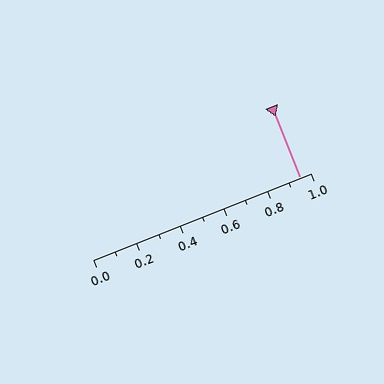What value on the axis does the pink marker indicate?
The marker indicates approximately 0.95.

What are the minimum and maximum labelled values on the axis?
The axis runs from 0.0 to 1.0.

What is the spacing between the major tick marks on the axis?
The major ticks are spaced 0.2 apart.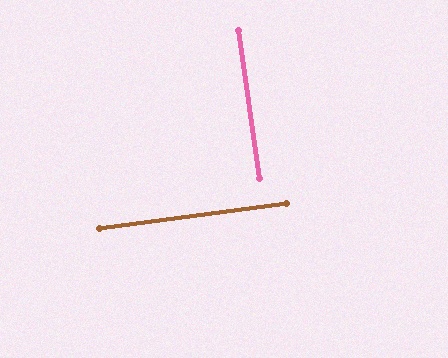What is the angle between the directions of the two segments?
Approximately 89 degrees.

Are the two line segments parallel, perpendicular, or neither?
Perpendicular — they meet at approximately 89°.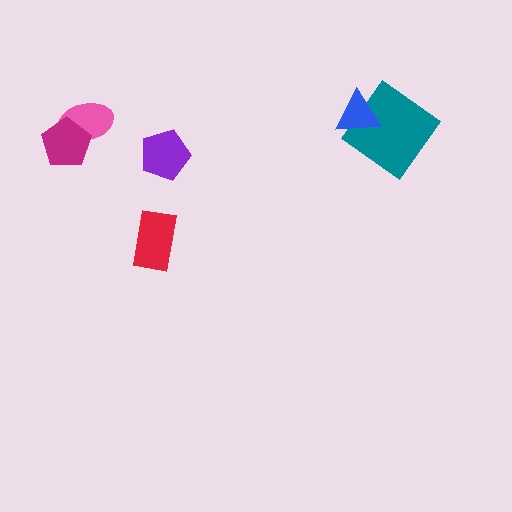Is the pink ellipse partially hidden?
Yes, it is partially covered by another shape.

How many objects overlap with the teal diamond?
1 object overlaps with the teal diamond.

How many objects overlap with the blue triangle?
1 object overlaps with the blue triangle.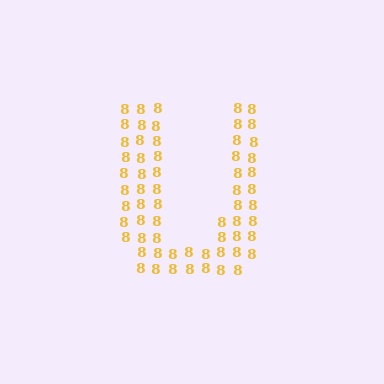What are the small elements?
The small elements are digit 8's.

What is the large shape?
The large shape is the letter U.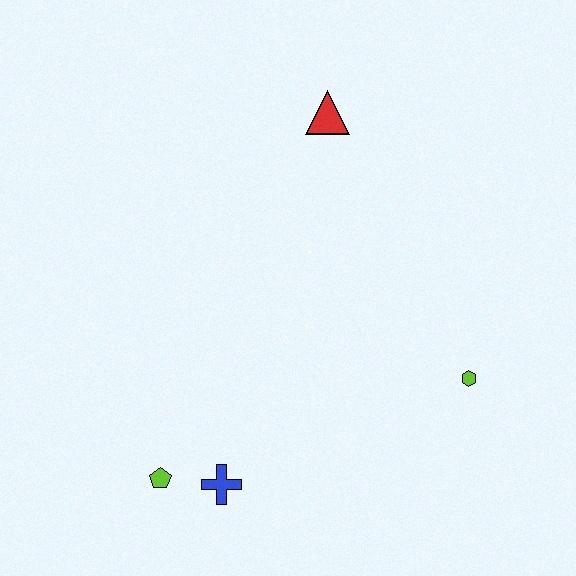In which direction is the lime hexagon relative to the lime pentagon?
The lime hexagon is to the right of the lime pentagon.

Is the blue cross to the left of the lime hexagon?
Yes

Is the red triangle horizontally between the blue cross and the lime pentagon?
No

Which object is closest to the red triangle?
The lime hexagon is closest to the red triangle.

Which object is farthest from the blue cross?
The red triangle is farthest from the blue cross.